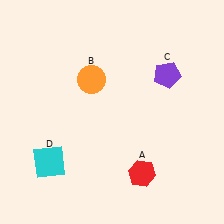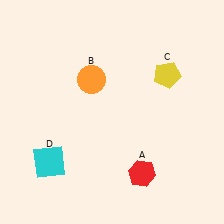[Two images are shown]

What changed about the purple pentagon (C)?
In Image 1, C is purple. In Image 2, it changed to yellow.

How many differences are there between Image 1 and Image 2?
There is 1 difference between the two images.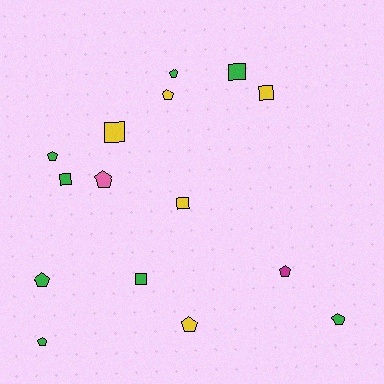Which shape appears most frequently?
Pentagon, with 9 objects.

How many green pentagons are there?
There are 5 green pentagons.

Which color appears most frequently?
Green, with 8 objects.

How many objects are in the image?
There are 15 objects.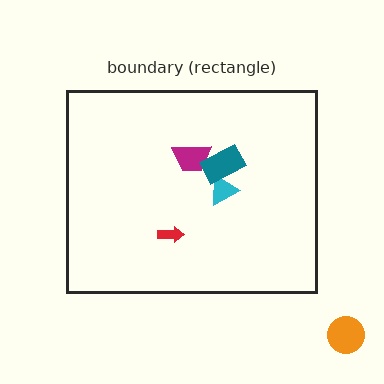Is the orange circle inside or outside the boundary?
Outside.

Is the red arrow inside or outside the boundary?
Inside.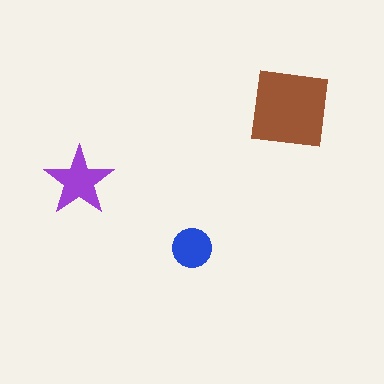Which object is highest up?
The brown square is topmost.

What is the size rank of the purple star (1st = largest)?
2nd.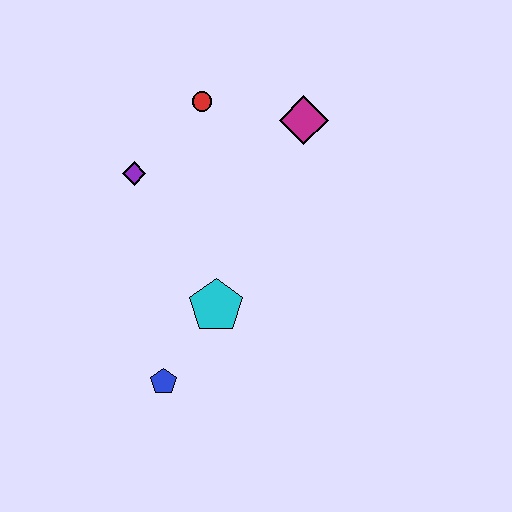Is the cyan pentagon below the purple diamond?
Yes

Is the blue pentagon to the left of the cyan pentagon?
Yes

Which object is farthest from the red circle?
The blue pentagon is farthest from the red circle.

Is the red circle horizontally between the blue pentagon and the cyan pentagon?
Yes